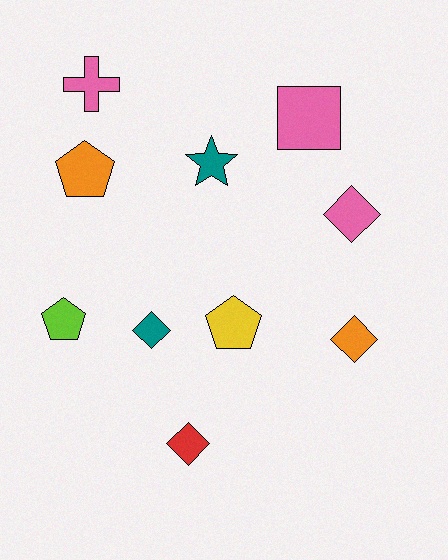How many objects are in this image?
There are 10 objects.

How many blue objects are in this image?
There are no blue objects.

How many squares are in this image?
There is 1 square.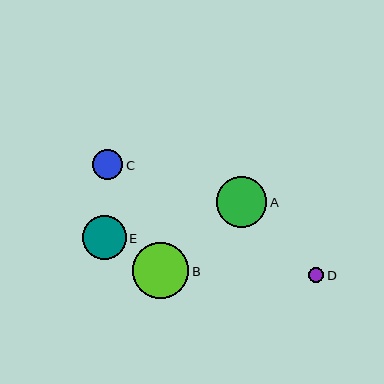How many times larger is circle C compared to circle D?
Circle C is approximately 1.9 times the size of circle D.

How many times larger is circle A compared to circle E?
Circle A is approximately 1.1 times the size of circle E.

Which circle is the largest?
Circle B is the largest with a size of approximately 56 pixels.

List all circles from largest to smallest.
From largest to smallest: B, A, E, C, D.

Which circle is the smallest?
Circle D is the smallest with a size of approximately 16 pixels.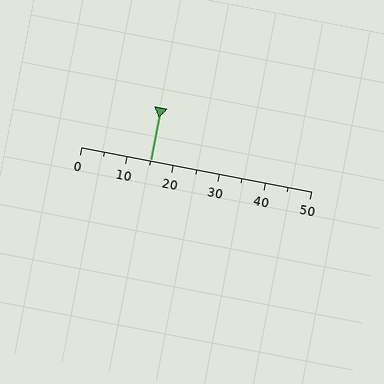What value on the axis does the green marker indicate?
The marker indicates approximately 15.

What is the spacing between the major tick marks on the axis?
The major ticks are spaced 10 apart.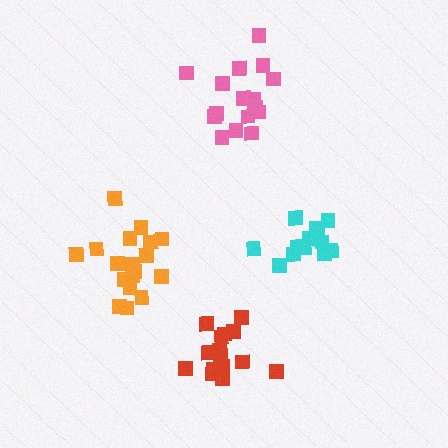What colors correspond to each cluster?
The clusters are colored: pink, orange, cyan, red.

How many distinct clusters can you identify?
There are 4 distinct clusters.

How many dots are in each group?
Group 1: 17 dots, Group 2: 18 dots, Group 3: 13 dots, Group 4: 16 dots (64 total).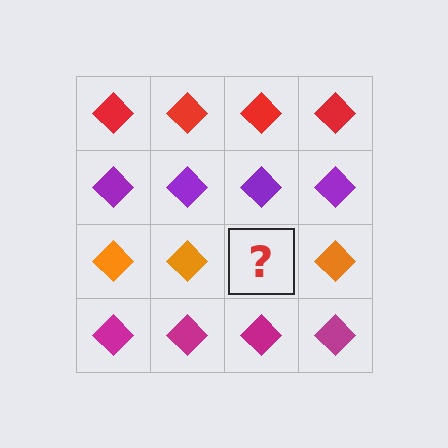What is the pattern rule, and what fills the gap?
The rule is that each row has a consistent color. The gap should be filled with an orange diamond.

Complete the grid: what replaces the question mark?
The question mark should be replaced with an orange diamond.